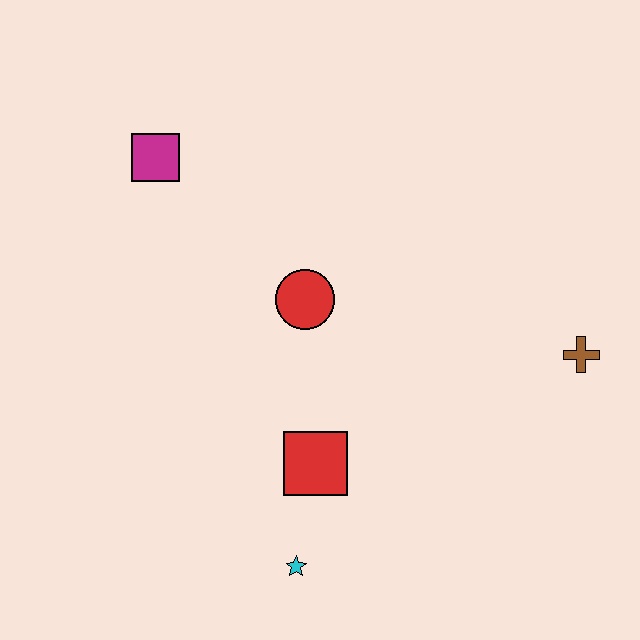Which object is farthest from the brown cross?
The magenta square is farthest from the brown cross.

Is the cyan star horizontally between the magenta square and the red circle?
Yes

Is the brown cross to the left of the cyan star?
No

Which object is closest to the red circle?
The red square is closest to the red circle.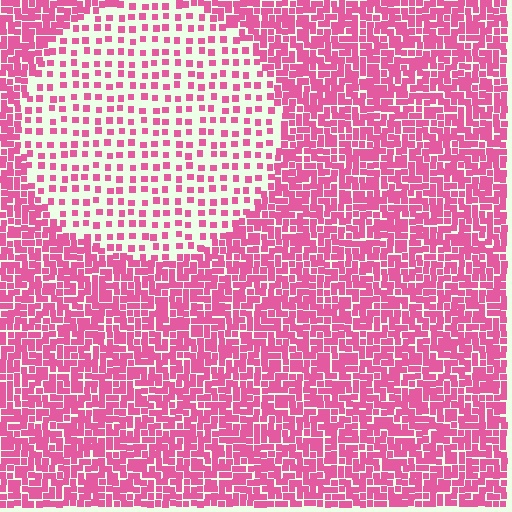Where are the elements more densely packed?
The elements are more densely packed outside the circle boundary.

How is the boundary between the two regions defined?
The boundary is defined by a change in element density (approximately 2.7x ratio). All elements are the same color, size, and shape.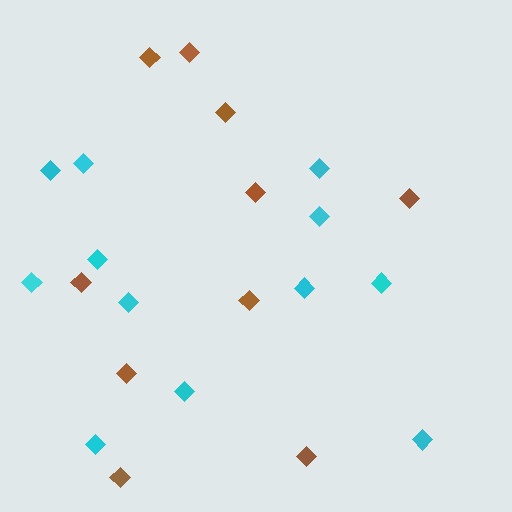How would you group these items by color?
There are 2 groups: one group of cyan diamonds (12) and one group of brown diamonds (10).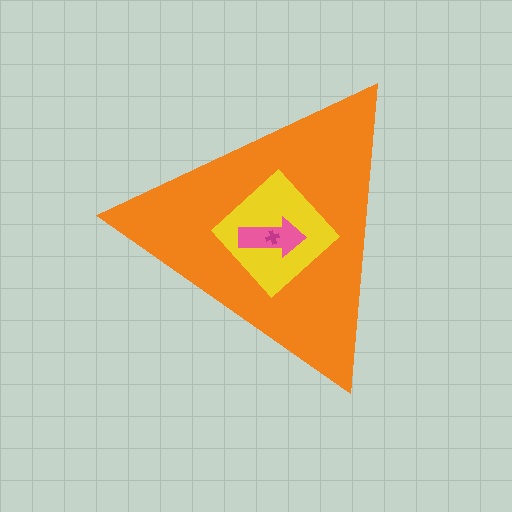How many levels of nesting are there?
4.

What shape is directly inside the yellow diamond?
The pink arrow.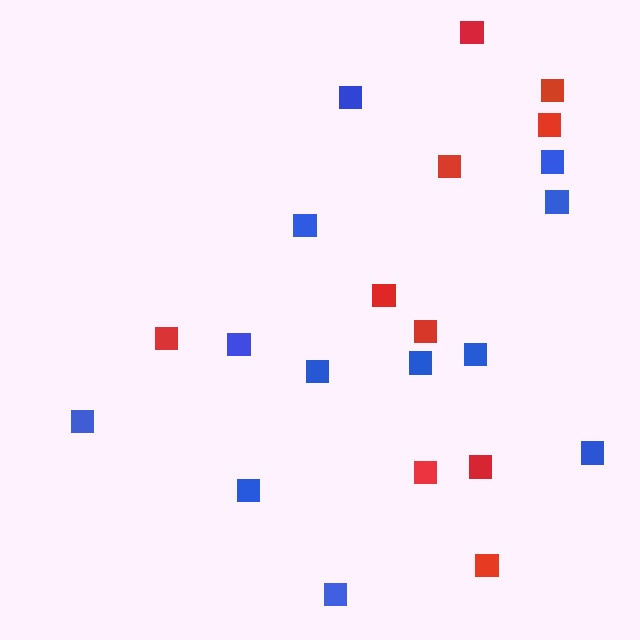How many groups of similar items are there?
There are 2 groups: one group of red squares (10) and one group of blue squares (12).